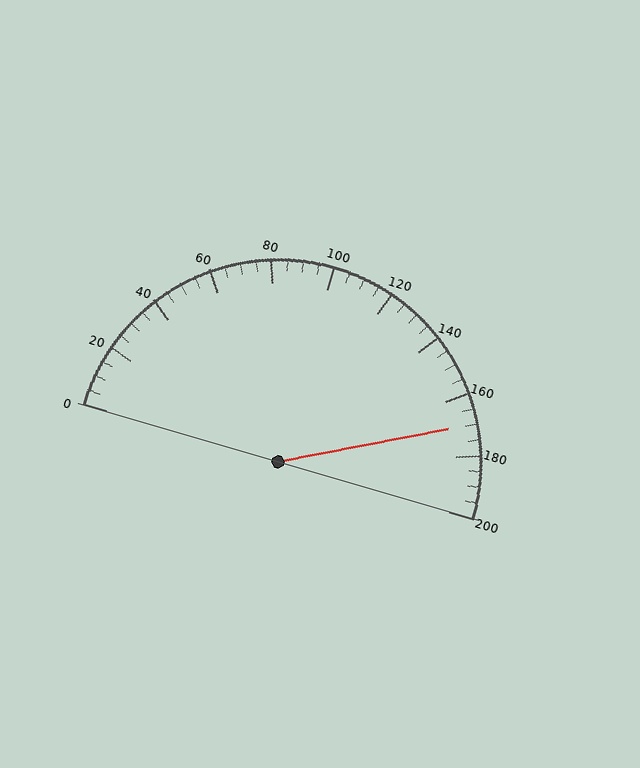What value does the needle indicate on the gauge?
The needle indicates approximately 170.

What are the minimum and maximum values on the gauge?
The gauge ranges from 0 to 200.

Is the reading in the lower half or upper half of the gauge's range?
The reading is in the upper half of the range (0 to 200).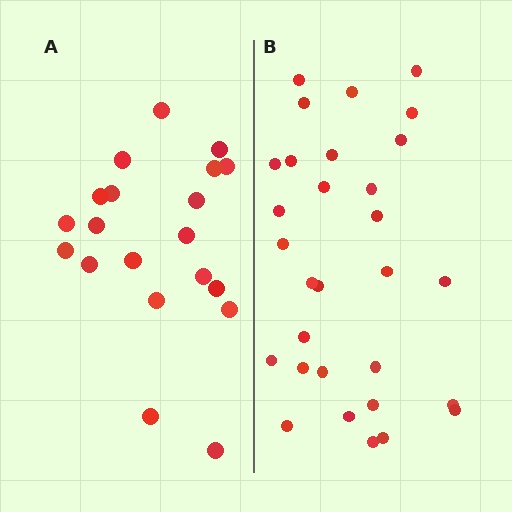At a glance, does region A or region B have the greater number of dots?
Region B (the right region) has more dots.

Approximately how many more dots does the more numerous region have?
Region B has roughly 10 or so more dots than region A.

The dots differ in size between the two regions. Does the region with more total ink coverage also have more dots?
No. Region A has more total ink coverage because its dots are larger, but region B actually contains more individual dots. Total area can be misleading — the number of items is what matters here.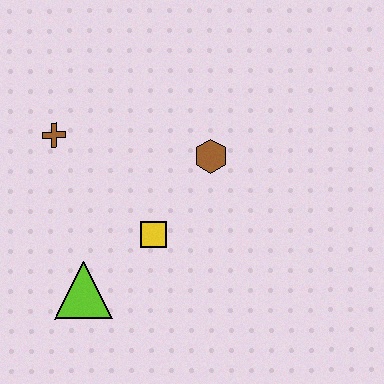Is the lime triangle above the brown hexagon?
No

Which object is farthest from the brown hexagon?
The lime triangle is farthest from the brown hexagon.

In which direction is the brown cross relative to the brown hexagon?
The brown cross is to the left of the brown hexagon.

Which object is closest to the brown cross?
The yellow square is closest to the brown cross.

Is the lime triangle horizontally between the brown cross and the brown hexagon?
Yes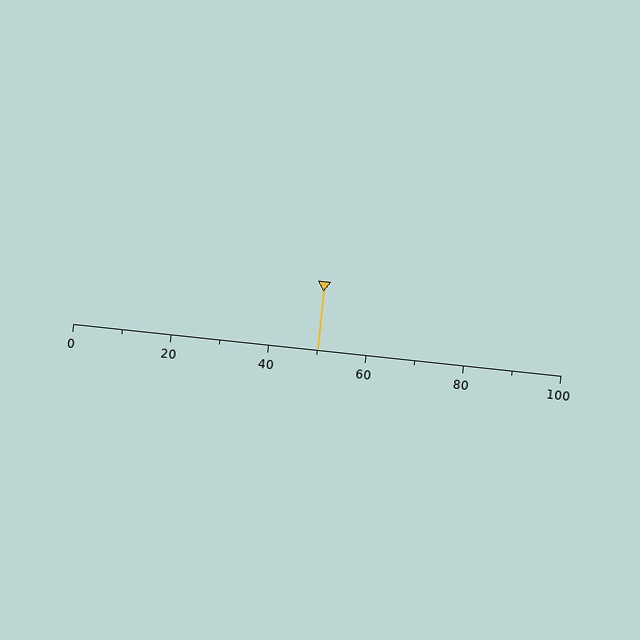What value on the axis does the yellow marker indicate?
The marker indicates approximately 50.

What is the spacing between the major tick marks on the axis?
The major ticks are spaced 20 apart.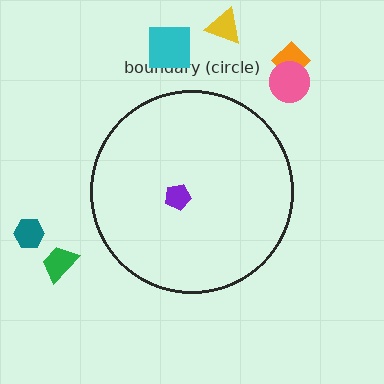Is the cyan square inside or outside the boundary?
Outside.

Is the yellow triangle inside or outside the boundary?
Outside.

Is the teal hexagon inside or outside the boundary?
Outside.